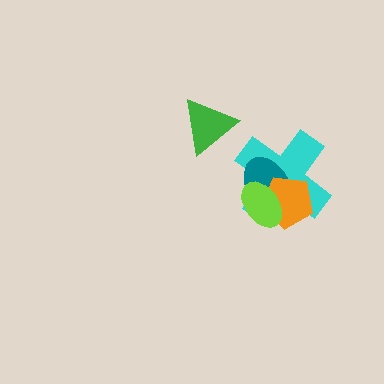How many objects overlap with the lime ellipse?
3 objects overlap with the lime ellipse.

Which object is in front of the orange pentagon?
The lime ellipse is in front of the orange pentagon.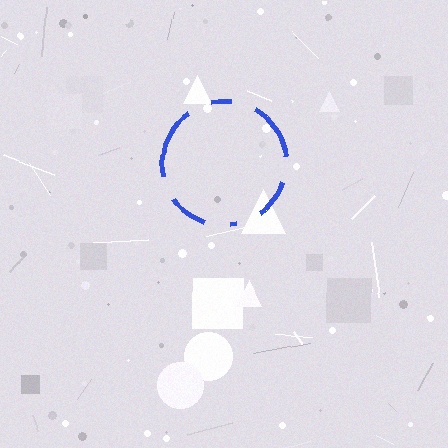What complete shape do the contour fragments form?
The contour fragments form a circle.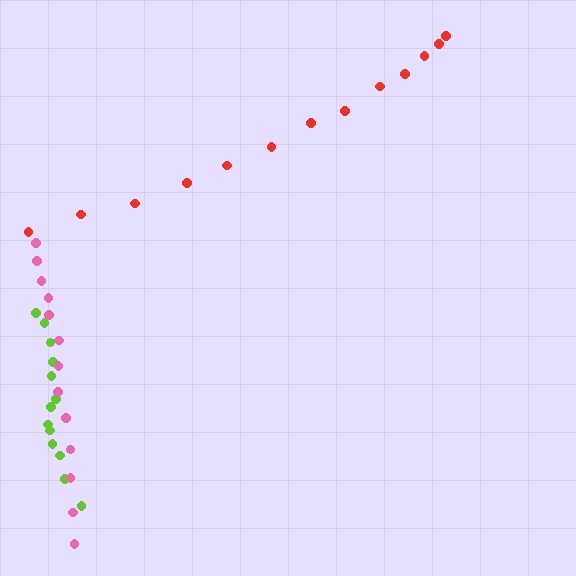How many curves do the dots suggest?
There are 3 distinct paths.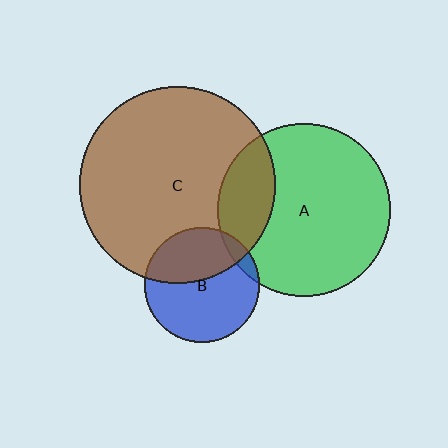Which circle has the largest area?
Circle C (brown).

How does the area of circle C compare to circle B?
Approximately 2.9 times.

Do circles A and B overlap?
Yes.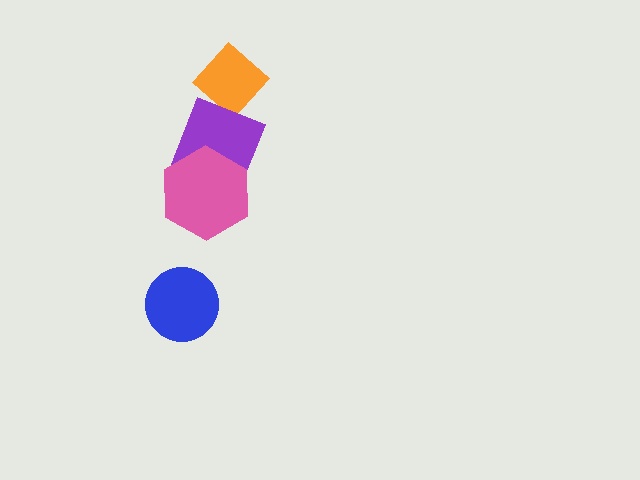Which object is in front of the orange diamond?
The purple square is in front of the orange diamond.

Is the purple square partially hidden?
Yes, it is partially covered by another shape.